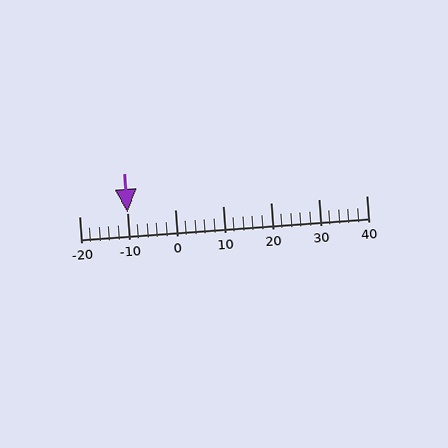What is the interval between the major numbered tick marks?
The major tick marks are spaced 10 units apart.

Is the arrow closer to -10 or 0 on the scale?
The arrow is closer to -10.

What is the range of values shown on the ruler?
The ruler shows values from -20 to 40.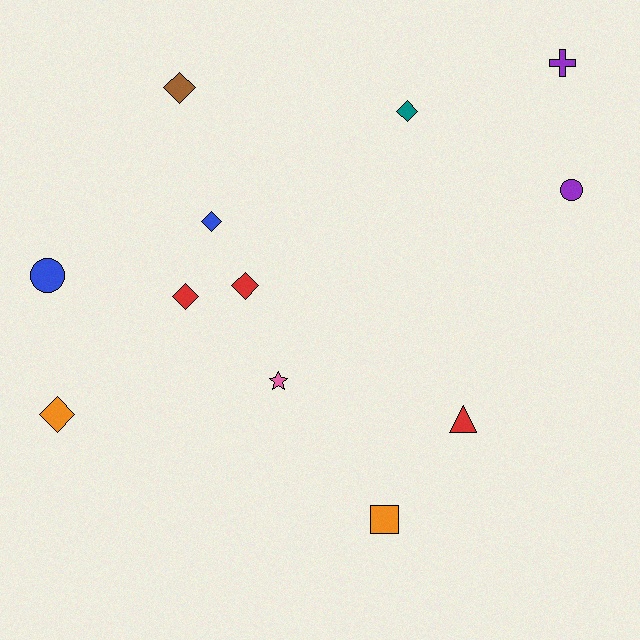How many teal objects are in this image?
There is 1 teal object.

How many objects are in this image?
There are 12 objects.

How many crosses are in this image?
There is 1 cross.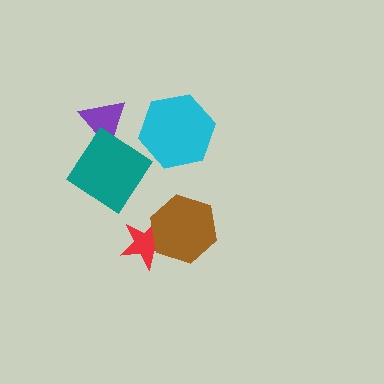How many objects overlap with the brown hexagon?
1 object overlaps with the brown hexagon.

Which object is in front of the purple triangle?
The teal diamond is in front of the purple triangle.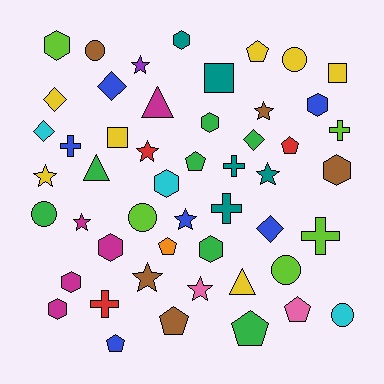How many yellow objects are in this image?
There are 7 yellow objects.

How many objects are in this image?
There are 50 objects.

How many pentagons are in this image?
There are 8 pentagons.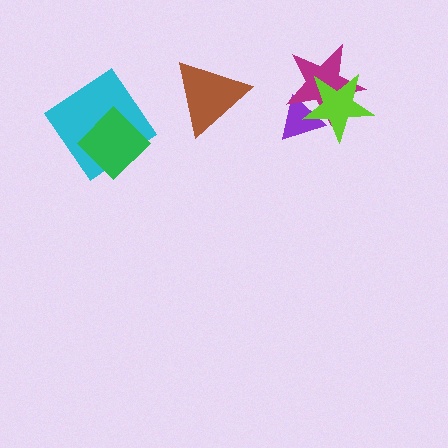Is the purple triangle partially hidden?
Yes, it is partially covered by another shape.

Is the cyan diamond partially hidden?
Yes, it is partially covered by another shape.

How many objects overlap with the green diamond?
1 object overlaps with the green diamond.